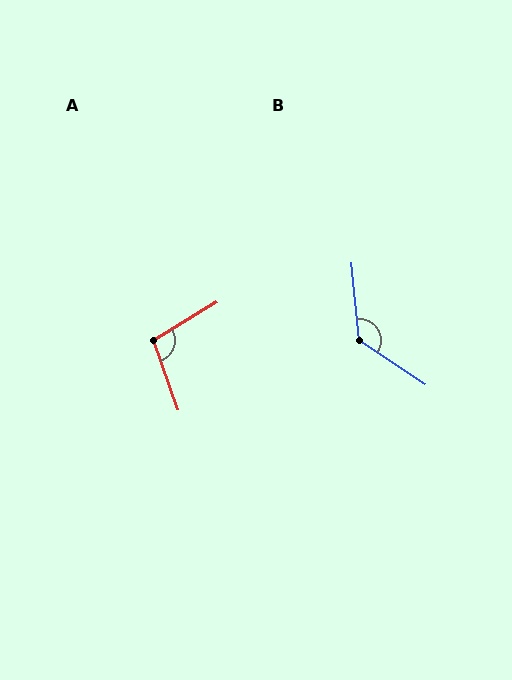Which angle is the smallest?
A, at approximately 102 degrees.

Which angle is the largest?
B, at approximately 130 degrees.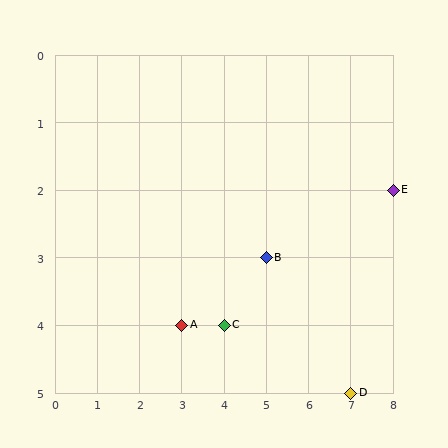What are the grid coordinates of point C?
Point C is at grid coordinates (4, 4).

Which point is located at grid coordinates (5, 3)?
Point B is at (5, 3).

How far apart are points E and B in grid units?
Points E and B are 3 columns and 1 row apart (about 3.2 grid units diagonally).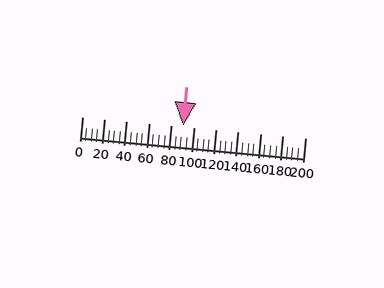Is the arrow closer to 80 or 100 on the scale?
The arrow is closer to 100.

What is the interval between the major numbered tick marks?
The major tick marks are spaced 20 units apart.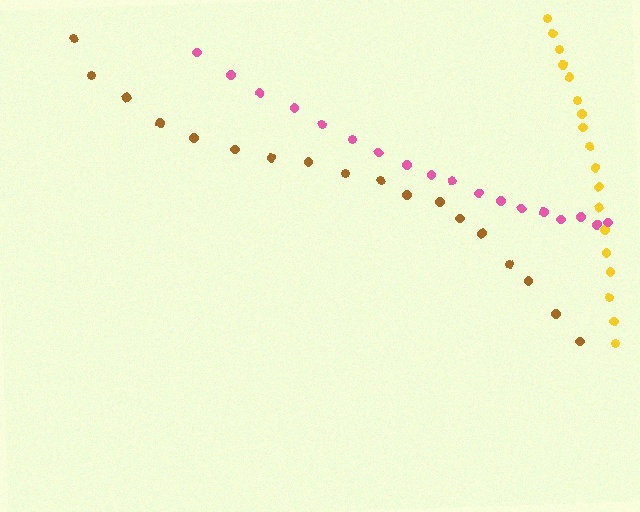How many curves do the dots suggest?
There are 3 distinct paths.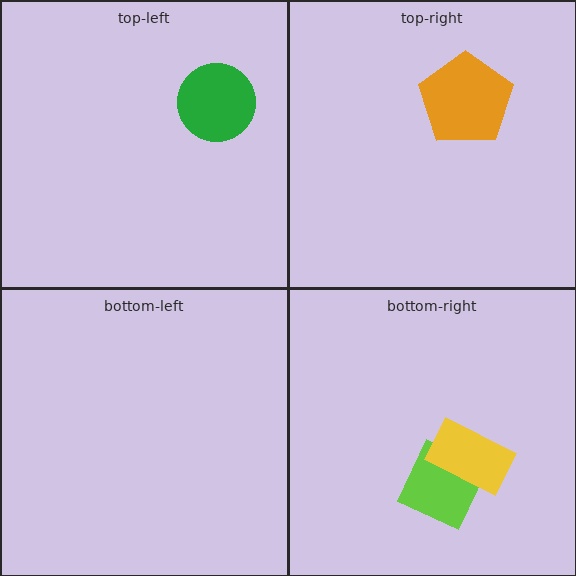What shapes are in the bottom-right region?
The lime square, the yellow rectangle.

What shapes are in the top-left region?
The green circle.